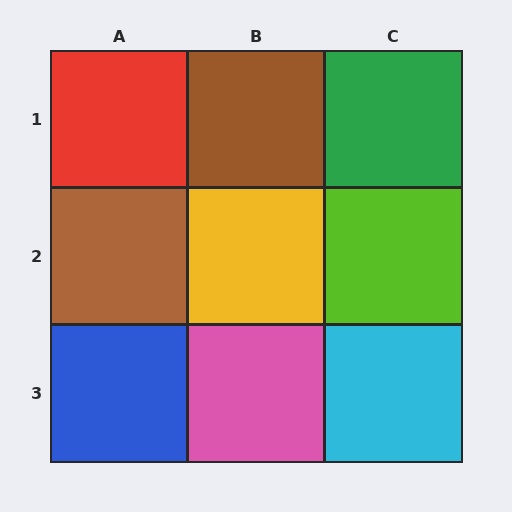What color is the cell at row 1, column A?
Red.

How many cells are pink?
1 cell is pink.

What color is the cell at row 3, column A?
Blue.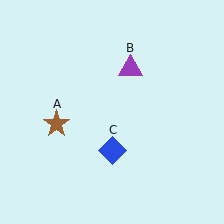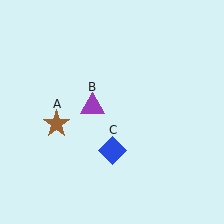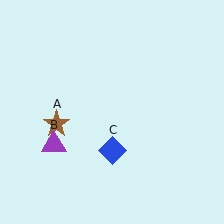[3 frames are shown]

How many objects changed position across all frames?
1 object changed position: purple triangle (object B).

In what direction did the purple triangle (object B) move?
The purple triangle (object B) moved down and to the left.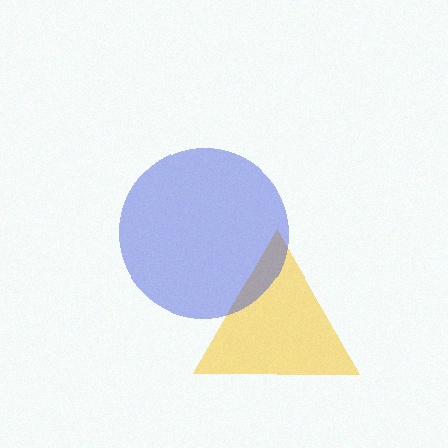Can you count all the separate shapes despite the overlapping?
Yes, there are 2 separate shapes.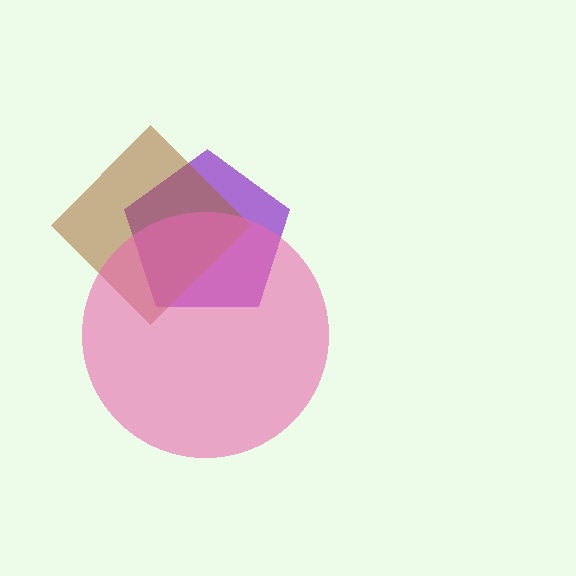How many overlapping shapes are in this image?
There are 3 overlapping shapes in the image.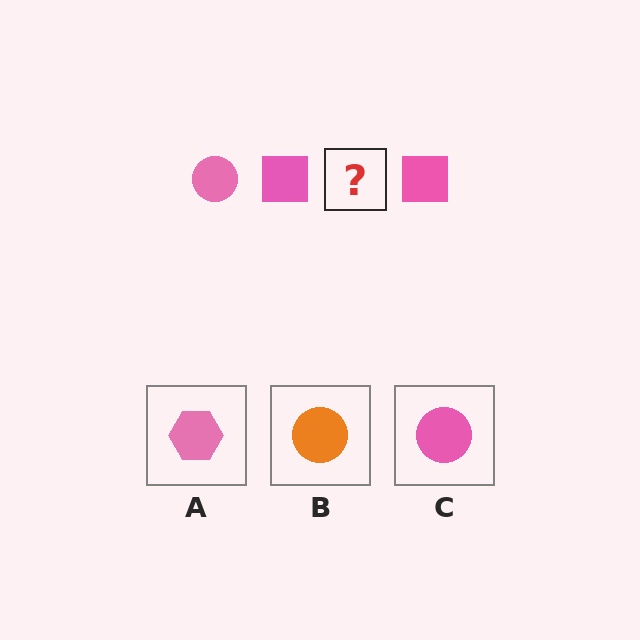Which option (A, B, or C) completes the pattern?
C.